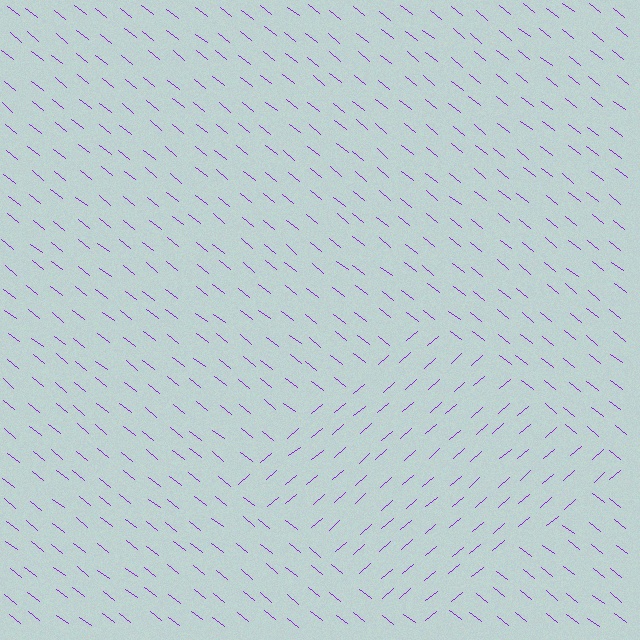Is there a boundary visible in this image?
Yes, there is a texture boundary formed by a change in line orientation.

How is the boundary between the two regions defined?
The boundary is defined purely by a change in line orientation (approximately 79 degrees difference). All lines are the same color and thickness.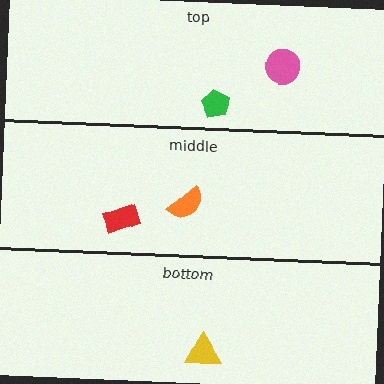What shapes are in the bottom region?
The yellow triangle.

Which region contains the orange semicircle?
The middle region.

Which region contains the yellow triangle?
The bottom region.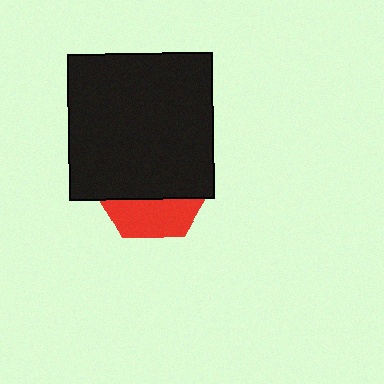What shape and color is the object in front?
The object in front is a black square.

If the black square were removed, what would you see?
You would see the complete red hexagon.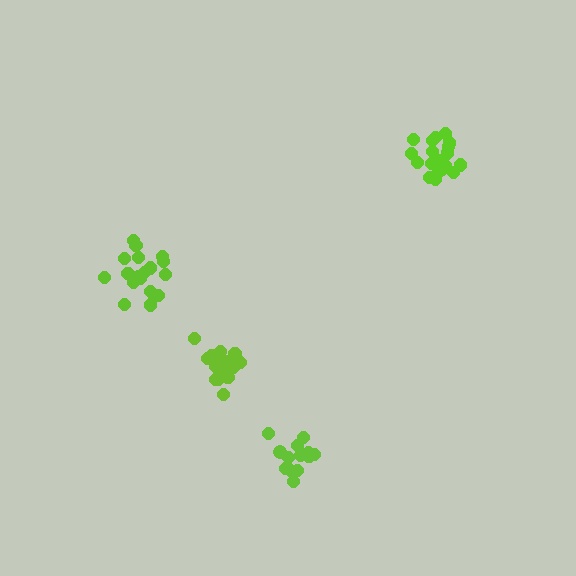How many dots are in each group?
Group 1: 16 dots, Group 2: 15 dots, Group 3: 19 dots, Group 4: 19 dots (69 total).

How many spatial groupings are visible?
There are 4 spatial groupings.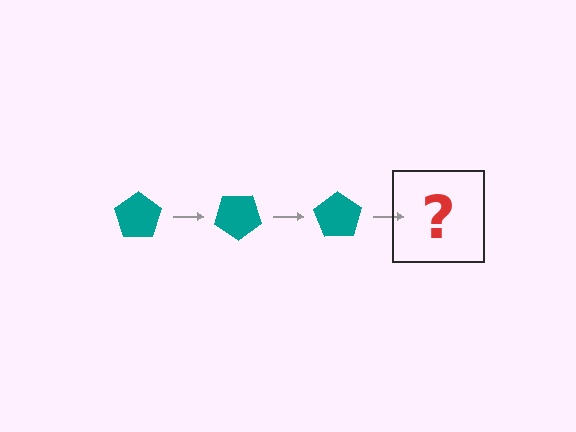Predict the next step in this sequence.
The next step is a teal pentagon rotated 105 degrees.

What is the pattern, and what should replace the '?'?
The pattern is that the pentagon rotates 35 degrees each step. The '?' should be a teal pentagon rotated 105 degrees.